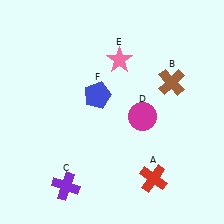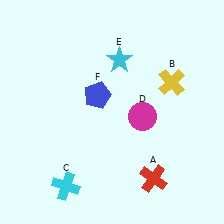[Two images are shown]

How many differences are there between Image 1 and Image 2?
There are 3 differences between the two images.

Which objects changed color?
B changed from brown to yellow. C changed from purple to cyan. E changed from pink to cyan.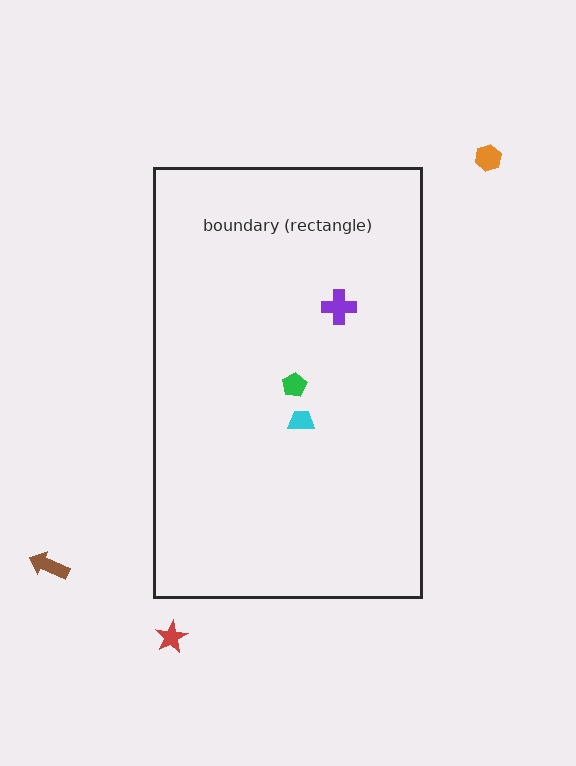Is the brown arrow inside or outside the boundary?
Outside.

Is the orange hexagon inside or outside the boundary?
Outside.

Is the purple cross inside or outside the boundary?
Inside.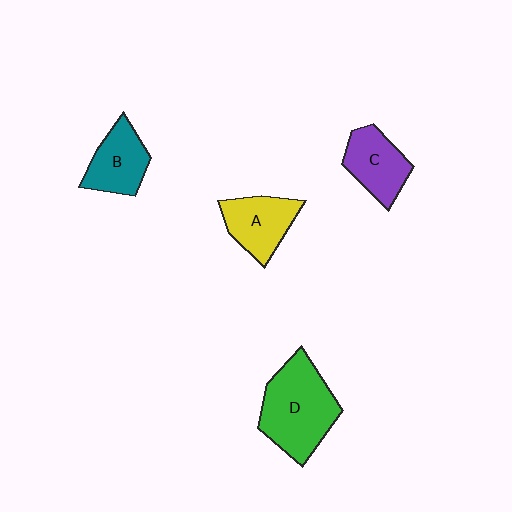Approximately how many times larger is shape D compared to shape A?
Approximately 1.6 times.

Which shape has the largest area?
Shape D (green).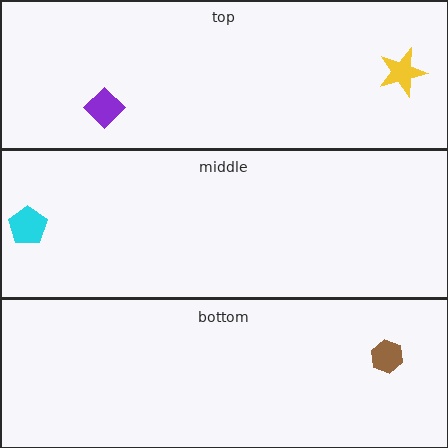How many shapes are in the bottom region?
1.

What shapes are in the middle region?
The cyan pentagon.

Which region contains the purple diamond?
The top region.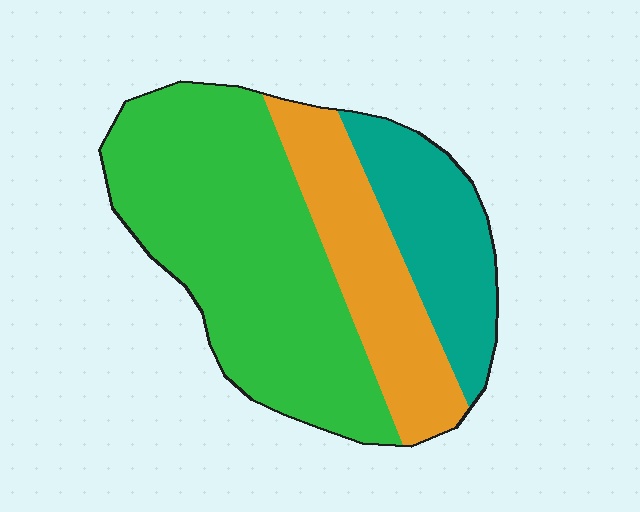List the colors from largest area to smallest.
From largest to smallest: green, orange, teal.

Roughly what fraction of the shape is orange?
Orange takes up about one quarter (1/4) of the shape.